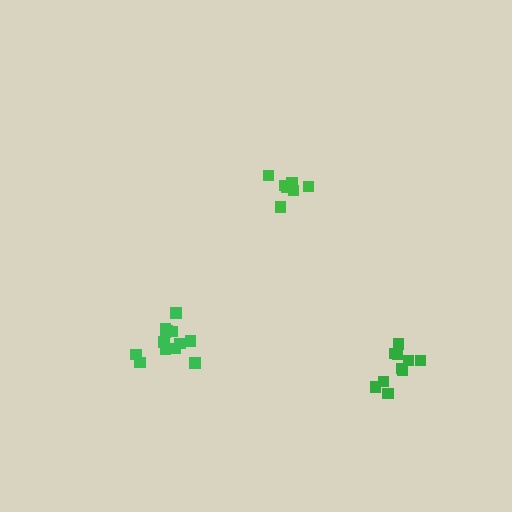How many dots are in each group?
Group 1: 10 dots, Group 2: 8 dots, Group 3: 13 dots (31 total).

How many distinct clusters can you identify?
There are 3 distinct clusters.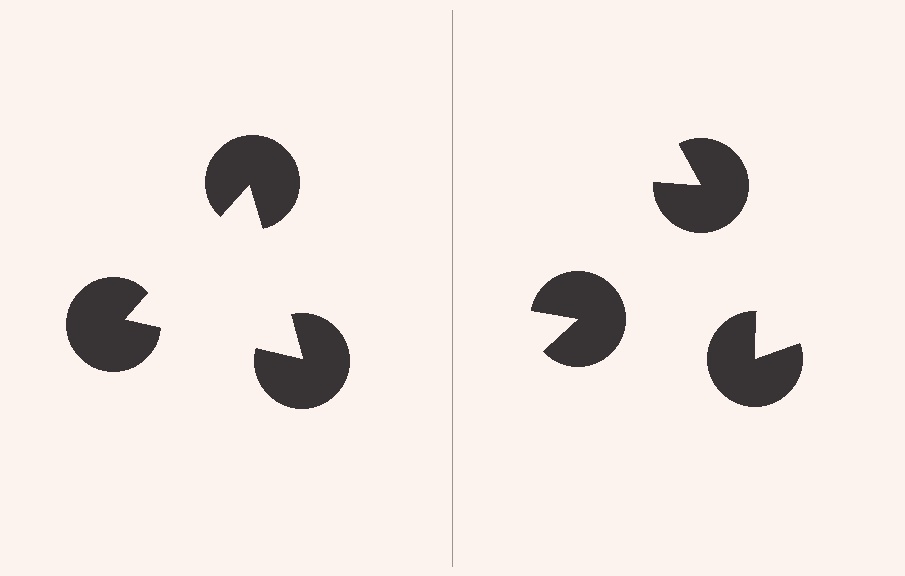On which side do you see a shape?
An illusory triangle appears on the left side. On the right side the wedge cuts are rotated, so no coherent shape forms.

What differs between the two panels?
The pac-man discs are positioned identically on both sides; only the wedge orientations differ. On the left they align to a triangle; on the right they are misaligned.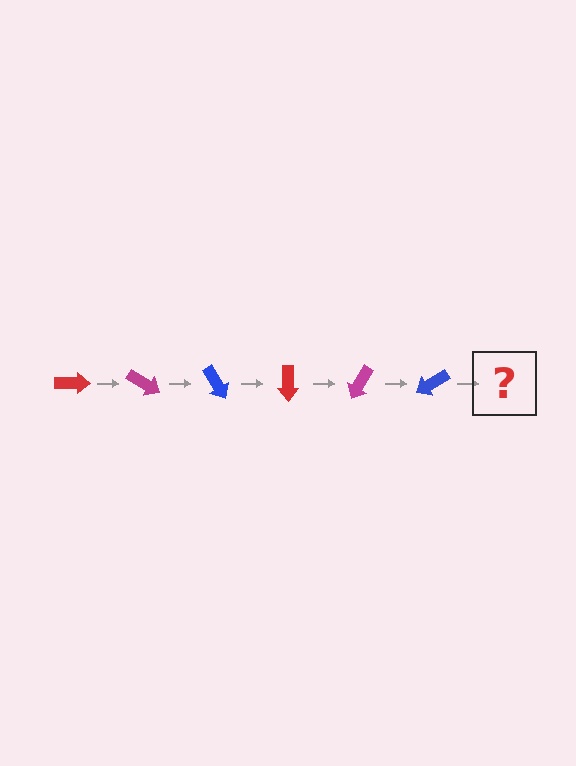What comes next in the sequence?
The next element should be a red arrow, rotated 180 degrees from the start.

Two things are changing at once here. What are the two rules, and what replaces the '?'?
The two rules are that it rotates 30 degrees each step and the color cycles through red, magenta, and blue. The '?' should be a red arrow, rotated 180 degrees from the start.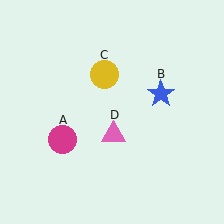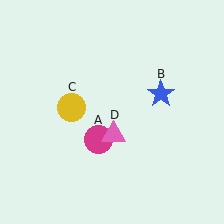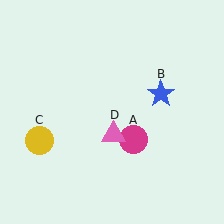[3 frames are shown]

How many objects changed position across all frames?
2 objects changed position: magenta circle (object A), yellow circle (object C).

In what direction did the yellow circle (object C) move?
The yellow circle (object C) moved down and to the left.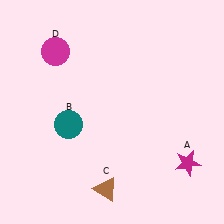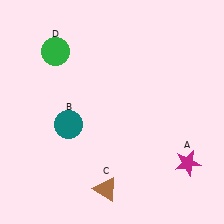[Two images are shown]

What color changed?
The circle (D) changed from magenta in Image 1 to green in Image 2.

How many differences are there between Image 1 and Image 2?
There is 1 difference between the two images.